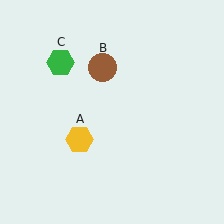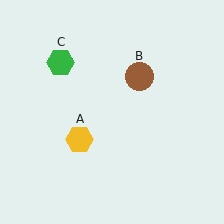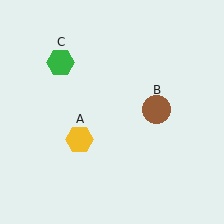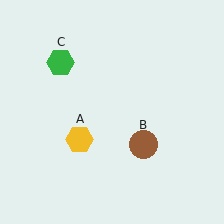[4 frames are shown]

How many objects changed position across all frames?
1 object changed position: brown circle (object B).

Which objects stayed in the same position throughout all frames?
Yellow hexagon (object A) and green hexagon (object C) remained stationary.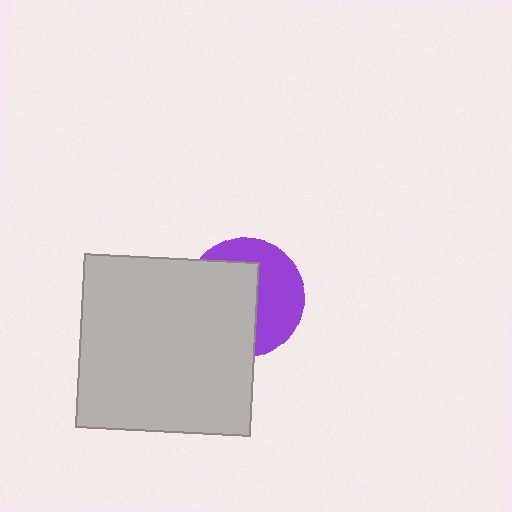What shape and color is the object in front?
The object in front is a light gray square.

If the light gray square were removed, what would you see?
You would see the complete purple circle.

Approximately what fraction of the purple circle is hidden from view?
Roughly 54% of the purple circle is hidden behind the light gray square.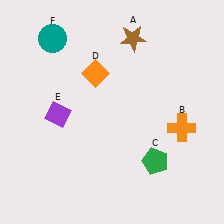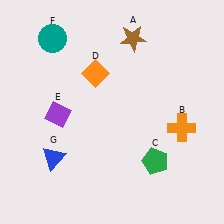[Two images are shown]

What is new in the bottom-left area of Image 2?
A blue triangle (G) was added in the bottom-left area of Image 2.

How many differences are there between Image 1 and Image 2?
There is 1 difference between the two images.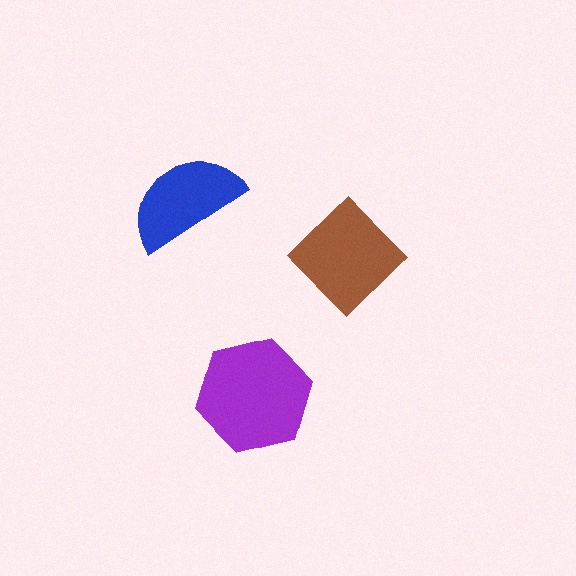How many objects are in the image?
There are 3 objects in the image.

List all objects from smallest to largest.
The blue semicircle, the brown diamond, the purple hexagon.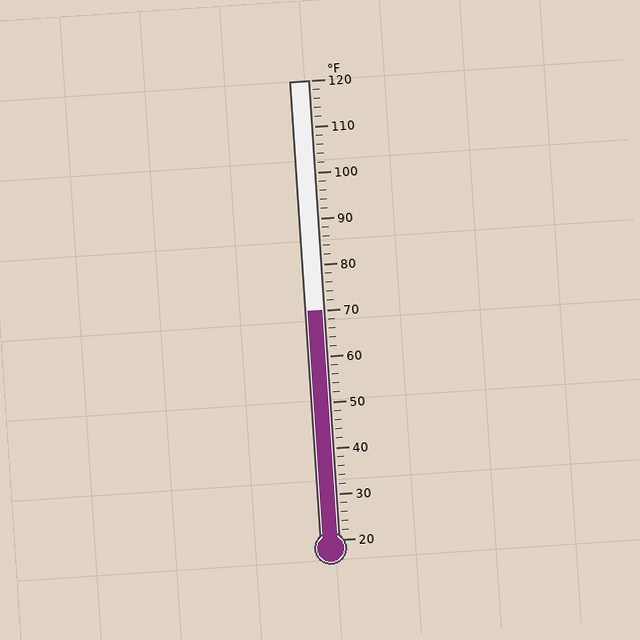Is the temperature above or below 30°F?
The temperature is above 30°F.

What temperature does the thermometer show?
The thermometer shows approximately 70°F.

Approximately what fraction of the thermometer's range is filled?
The thermometer is filled to approximately 50% of its range.